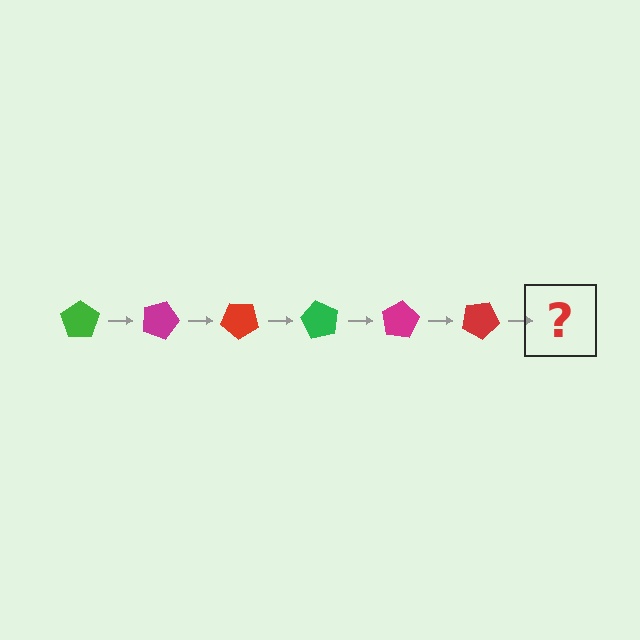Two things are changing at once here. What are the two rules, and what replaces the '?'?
The two rules are that it rotates 20 degrees each step and the color cycles through green, magenta, and red. The '?' should be a green pentagon, rotated 120 degrees from the start.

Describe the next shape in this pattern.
It should be a green pentagon, rotated 120 degrees from the start.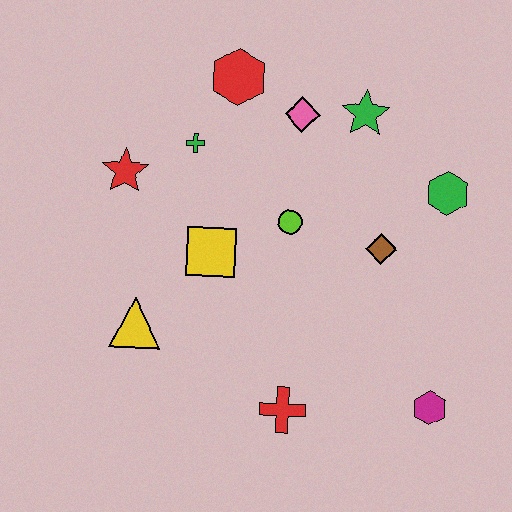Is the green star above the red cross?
Yes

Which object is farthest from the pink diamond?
The magenta hexagon is farthest from the pink diamond.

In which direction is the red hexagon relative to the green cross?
The red hexagon is above the green cross.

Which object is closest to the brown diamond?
The green hexagon is closest to the brown diamond.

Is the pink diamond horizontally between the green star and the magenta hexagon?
No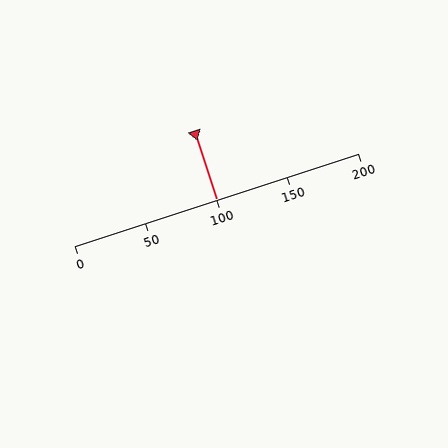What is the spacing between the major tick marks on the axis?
The major ticks are spaced 50 apart.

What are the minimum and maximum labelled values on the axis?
The axis runs from 0 to 200.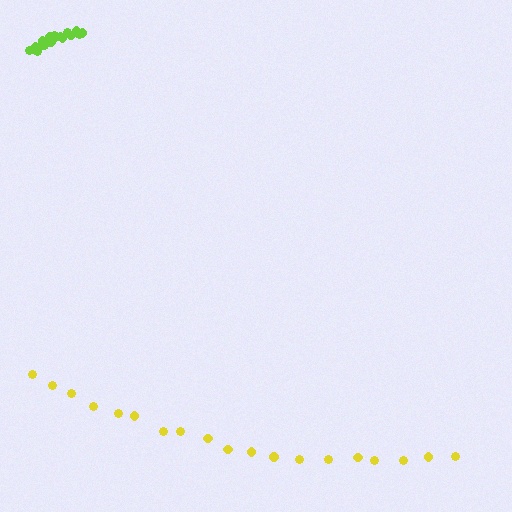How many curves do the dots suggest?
There are 2 distinct paths.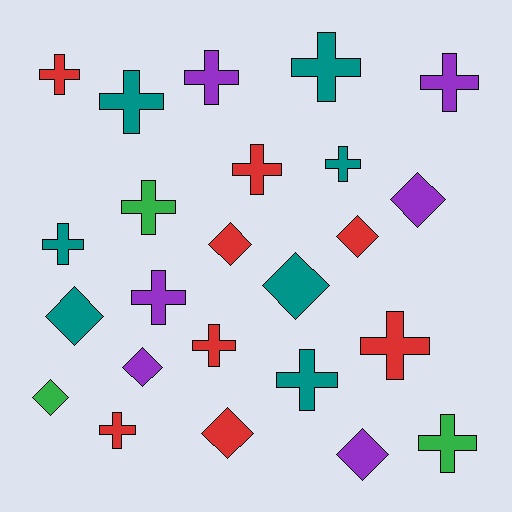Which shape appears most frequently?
Cross, with 15 objects.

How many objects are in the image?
There are 24 objects.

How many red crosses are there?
There are 5 red crosses.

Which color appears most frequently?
Red, with 8 objects.